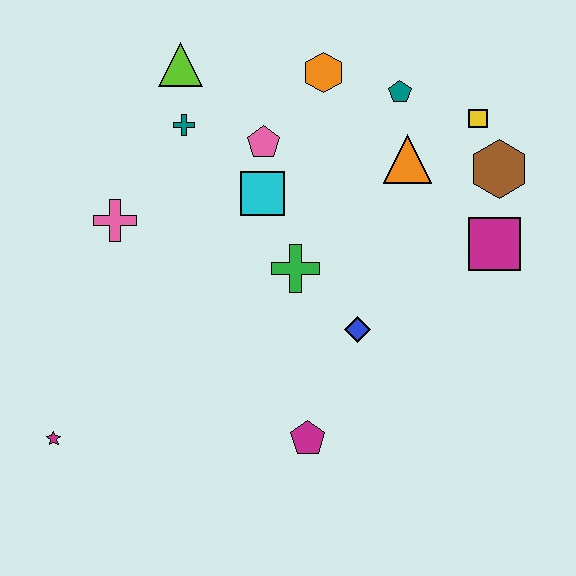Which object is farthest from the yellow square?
The magenta star is farthest from the yellow square.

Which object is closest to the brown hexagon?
The yellow square is closest to the brown hexagon.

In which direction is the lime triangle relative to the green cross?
The lime triangle is above the green cross.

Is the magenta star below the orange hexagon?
Yes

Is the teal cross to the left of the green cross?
Yes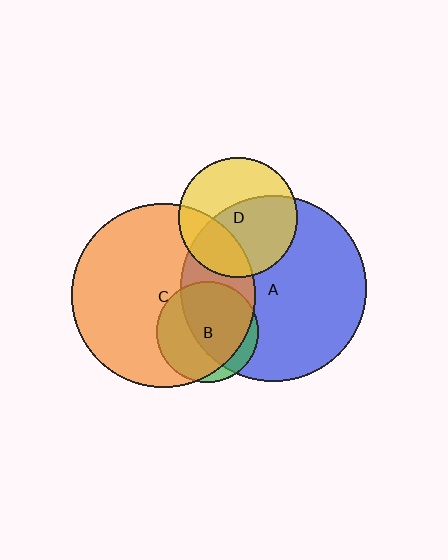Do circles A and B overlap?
Yes.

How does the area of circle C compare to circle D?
Approximately 2.4 times.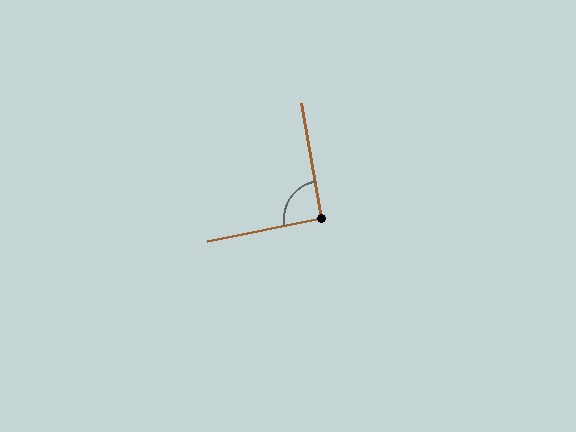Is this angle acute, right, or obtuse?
It is approximately a right angle.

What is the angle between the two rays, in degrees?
Approximately 91 degrees.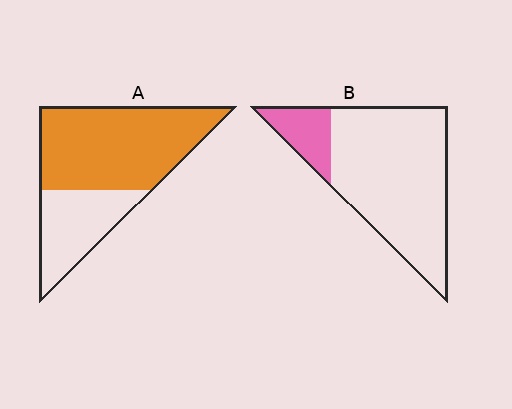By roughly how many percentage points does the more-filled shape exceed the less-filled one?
By roughly 50 percentage points (A over B).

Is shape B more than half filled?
No.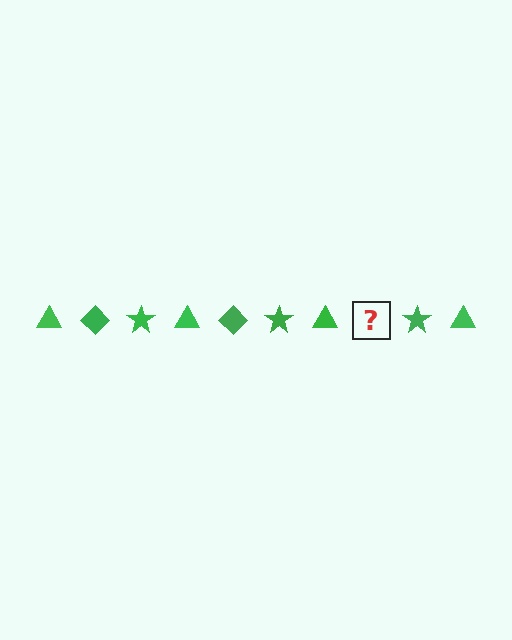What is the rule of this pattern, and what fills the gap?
The rule is that the pattern cycles through triangle, diamond, star shapes in green. The gap should be filled with a green diamond.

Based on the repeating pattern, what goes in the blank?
The blank should be a green diamond.